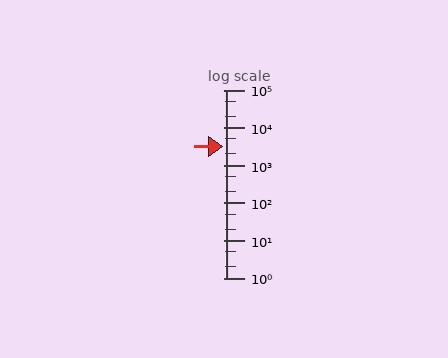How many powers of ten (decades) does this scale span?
The scale spans 5 decades, from 1 to 100000.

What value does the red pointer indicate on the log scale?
The pointer indicates approximately 3100.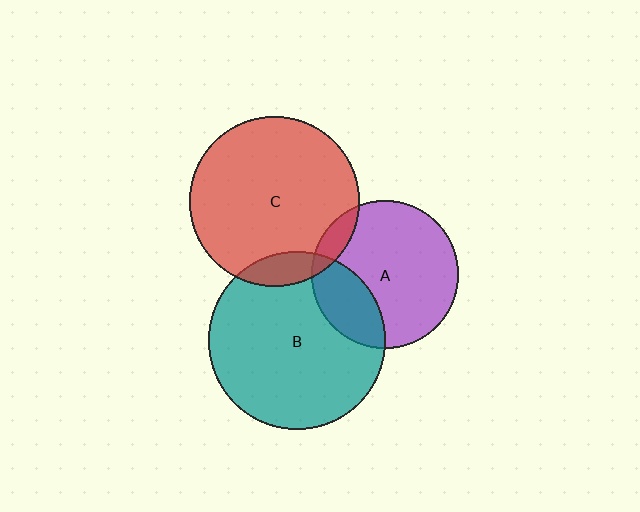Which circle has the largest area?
Circle B (teal).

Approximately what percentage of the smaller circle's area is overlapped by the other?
Approximately 10%.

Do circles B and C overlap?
Yes.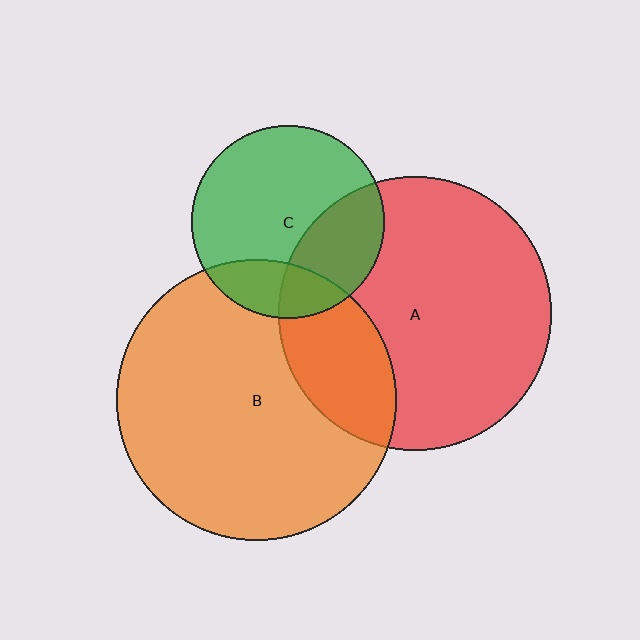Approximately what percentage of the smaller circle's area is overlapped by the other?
Approximately 20%.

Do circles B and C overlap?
Yes.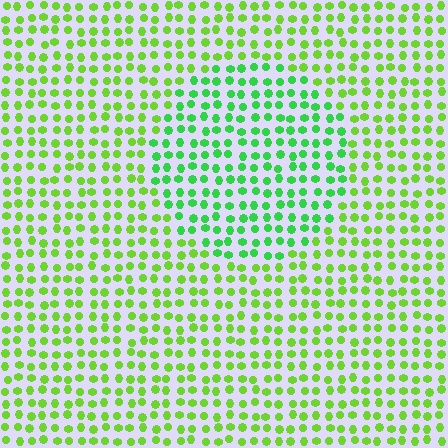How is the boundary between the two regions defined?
The boundary is defined purely by a slight shift in hue (about 31 degrees). Spacing, size, and orientation are identical on both sides.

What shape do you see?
I see a circle.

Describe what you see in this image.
The image is filled with small lime elements in a uniform arrangement. A circle-shaped region is visible where the elements are tinted to a slightly different hue, forming a subtle color boundary.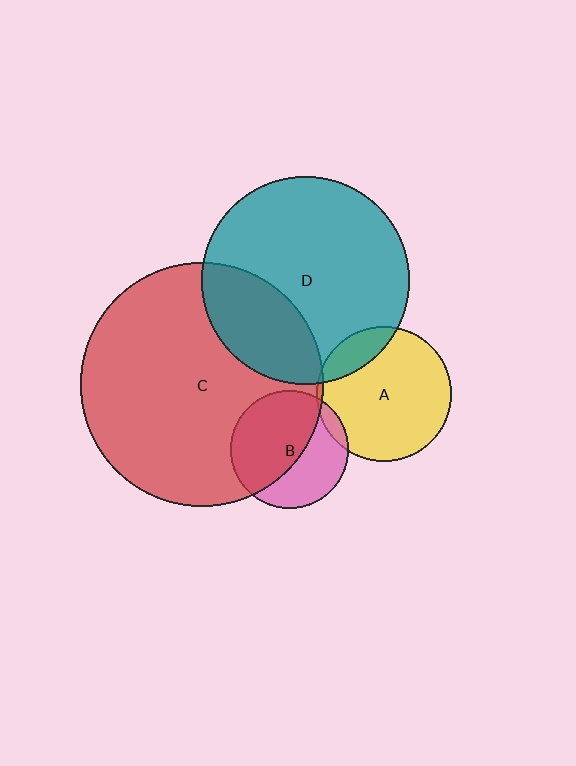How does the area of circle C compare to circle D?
Approximately 1.4 times.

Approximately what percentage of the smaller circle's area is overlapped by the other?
Approximately 15%.